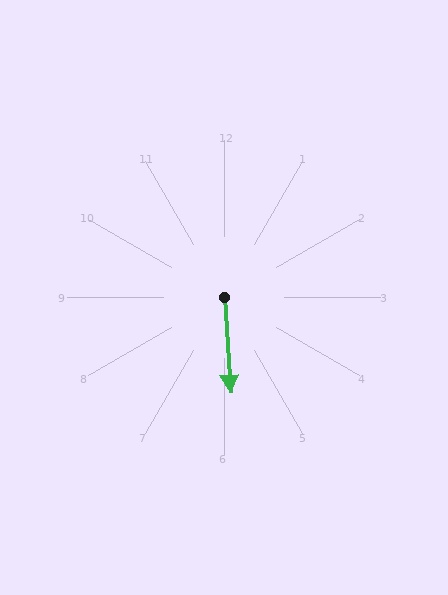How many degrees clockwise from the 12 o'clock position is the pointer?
Approximately 176 degrees.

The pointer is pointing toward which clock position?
Roughly 6 o'clock.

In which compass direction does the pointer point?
South.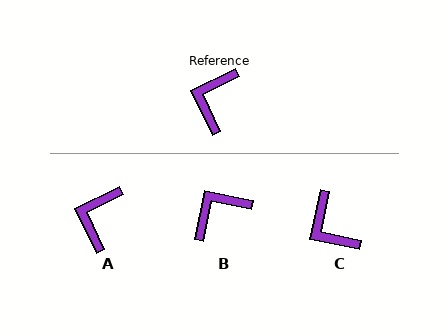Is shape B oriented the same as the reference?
No, it is off by about 37 degrees.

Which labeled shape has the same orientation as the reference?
A.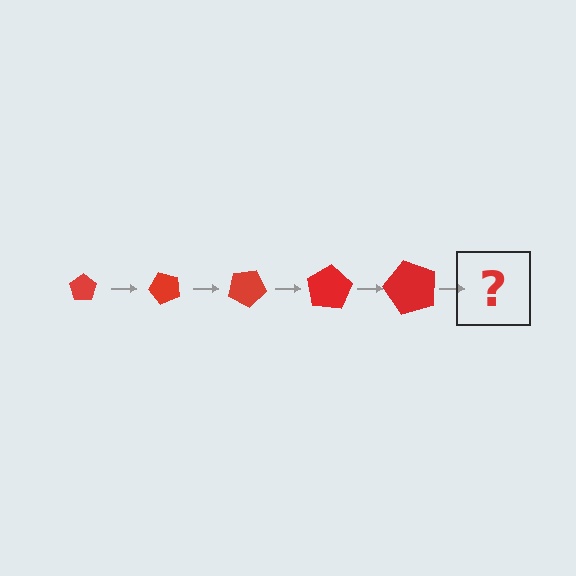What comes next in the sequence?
The next element should be a pentagon, larger than the previous one and rotated 250 degrees from the start.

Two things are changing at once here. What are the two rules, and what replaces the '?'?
The two rules are that the pentagon grows larger each step and it rotates 50 degrees each step. The '?' should be a pentagon, larger than the previous one and rotated 250 degrees from the start.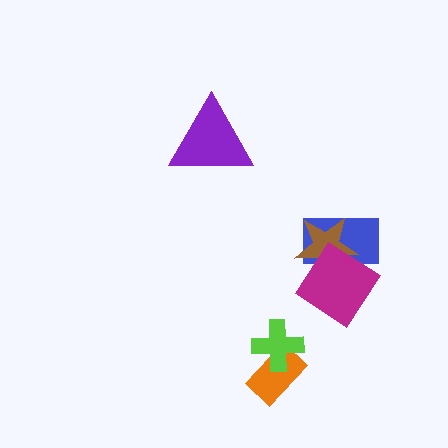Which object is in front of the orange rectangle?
The lime cross is in front of the orange rectangle.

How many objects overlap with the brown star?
2 objects overlap with the brown star.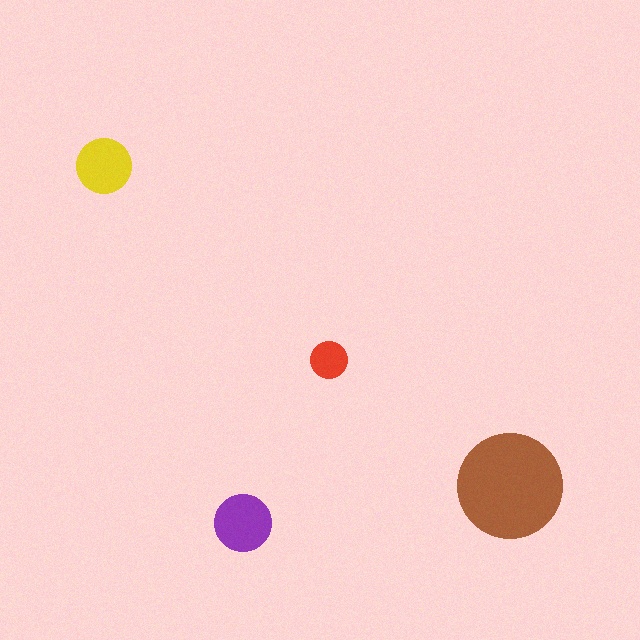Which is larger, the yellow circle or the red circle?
The yellow one.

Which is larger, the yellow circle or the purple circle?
The purple one.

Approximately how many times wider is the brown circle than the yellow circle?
About 2 times wider.